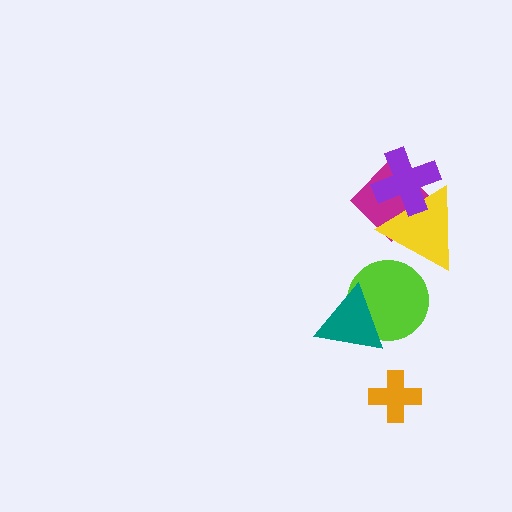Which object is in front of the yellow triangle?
The purple cross is in front of the yellow triangle.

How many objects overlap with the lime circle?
2 objects overlap with the lime circle.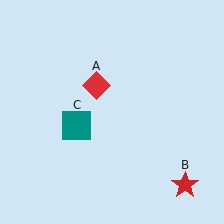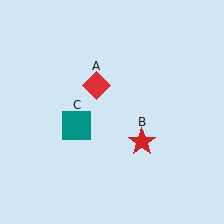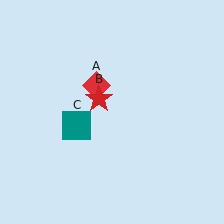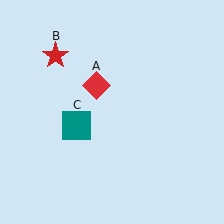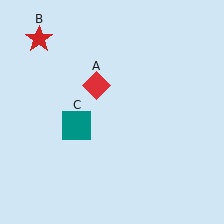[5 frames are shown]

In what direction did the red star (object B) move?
The red star (object B) moved up and to the left.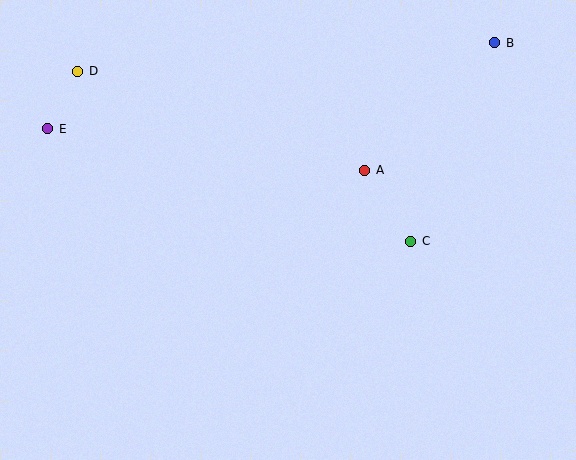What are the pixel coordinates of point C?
Point C is at (411, 241).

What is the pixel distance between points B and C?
The distance between B and C is 216 pixels.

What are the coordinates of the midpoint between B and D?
The midpoint between B and D is at (286, 57).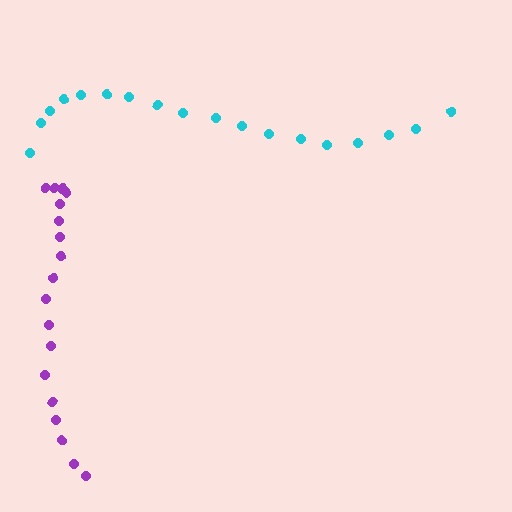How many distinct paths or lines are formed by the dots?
There are 2 distinct paths.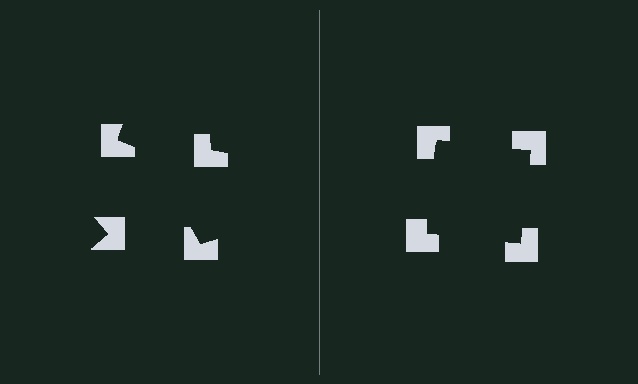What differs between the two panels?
The notched squares are positioned identically on both sides; only the wedge orientations differ. On the right they align to a square; on the left they are misaligned.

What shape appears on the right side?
An illusory square.